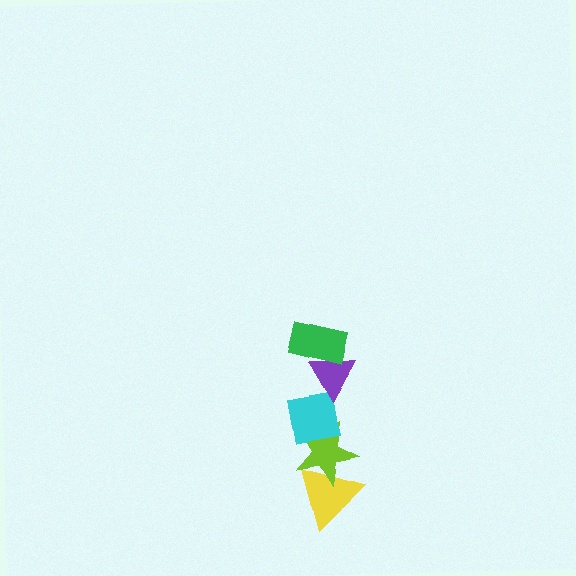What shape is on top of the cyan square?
The purple triangle is on top of the cyan square.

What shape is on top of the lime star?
The cyan square is on top of the lime star.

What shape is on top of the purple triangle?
The green rectangle is on top of the purple triangle.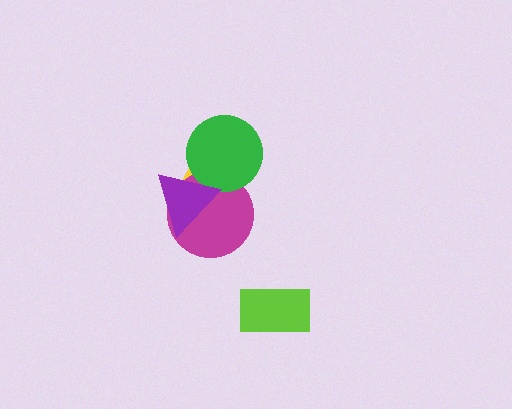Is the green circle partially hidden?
Yes, it is partially covered by another shape.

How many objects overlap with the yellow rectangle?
3 objects overlap with the yellow rectangle.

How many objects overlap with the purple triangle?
3 objects overlap with the purple triangle.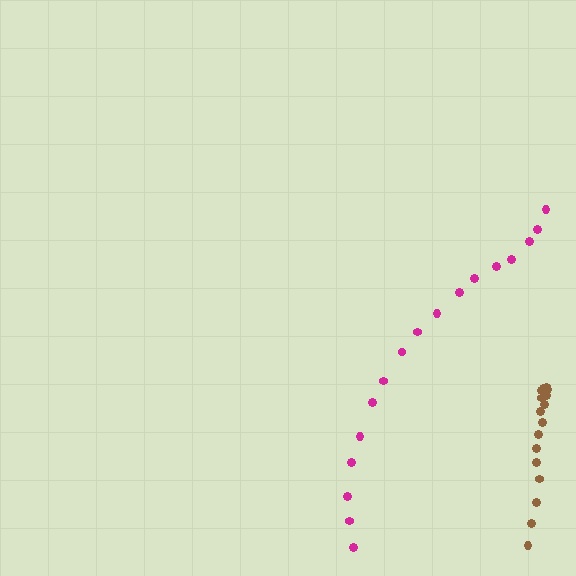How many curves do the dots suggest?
There are 2 distinct paths.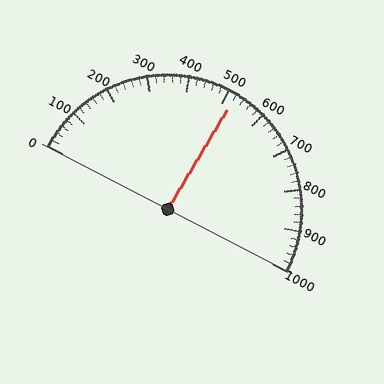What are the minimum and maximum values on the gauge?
The gauge ranges from 0 to 1000.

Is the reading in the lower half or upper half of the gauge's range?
The reading is in the upper half of the range (0 to 1000).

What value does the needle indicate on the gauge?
The needle indicates approximately 520.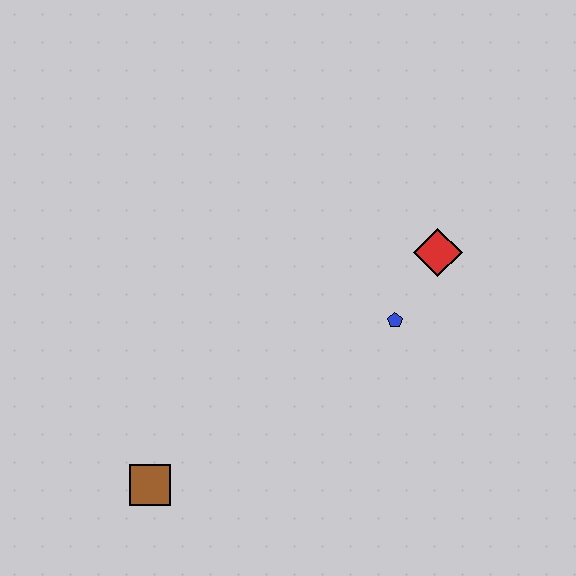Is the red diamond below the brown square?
No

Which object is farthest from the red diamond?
The brown square is farthest from the red diamond.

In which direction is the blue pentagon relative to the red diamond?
The blue pentagon is below the red diamond.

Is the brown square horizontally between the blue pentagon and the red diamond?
No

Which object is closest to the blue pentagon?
The red diamond is closest to the blue pentagon.